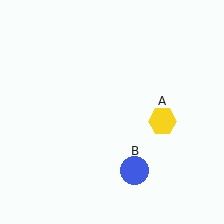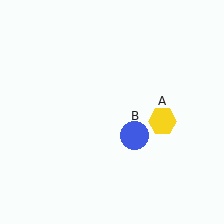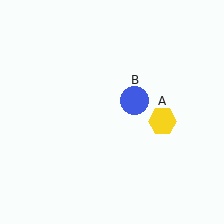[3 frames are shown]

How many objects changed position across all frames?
1 object changed position: blue circle (object B).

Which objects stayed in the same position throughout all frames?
Yellow hexagon (object A) remained stationary.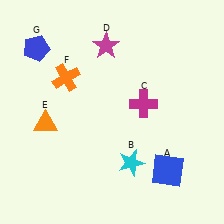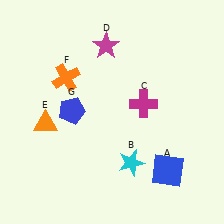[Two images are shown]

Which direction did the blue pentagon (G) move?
The blue pentagon (G) moved down.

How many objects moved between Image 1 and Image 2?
1 object moved between the two images.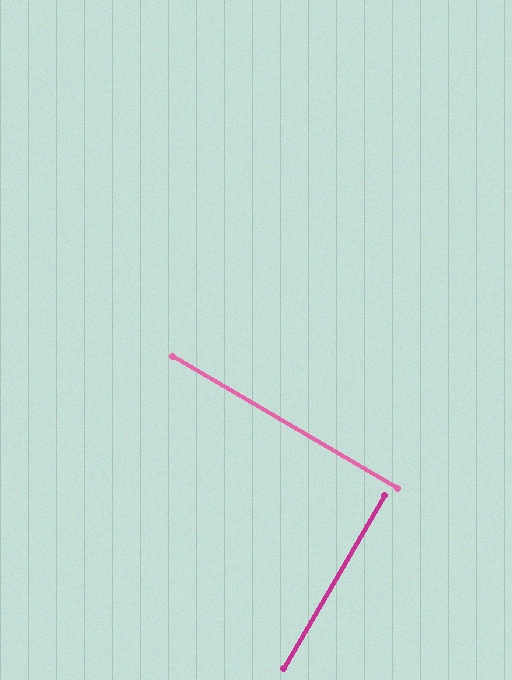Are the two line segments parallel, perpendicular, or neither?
Perpendicular — they meet at approximately 90°.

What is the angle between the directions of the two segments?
Approximately 90 degrees.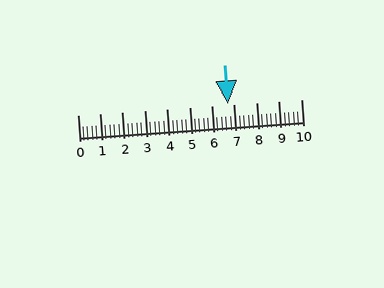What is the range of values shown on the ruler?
The ruler shows values from 0 to 10.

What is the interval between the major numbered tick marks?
The major tick marks are spaced 1 units apart.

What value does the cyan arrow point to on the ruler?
The cyan arrow points to approximately 6.7.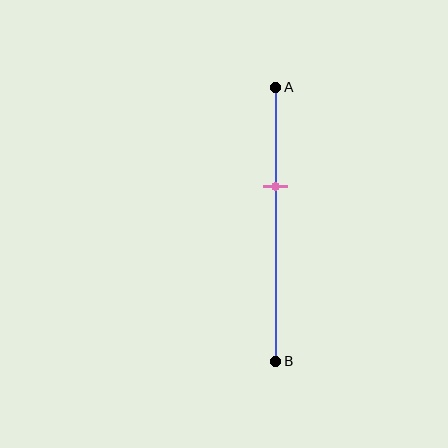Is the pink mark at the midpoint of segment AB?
No, the mark is at about 35% from A, not at the 50% midpoint.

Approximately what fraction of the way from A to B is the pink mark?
The pink mark is approximately 35% of the way from A to B.